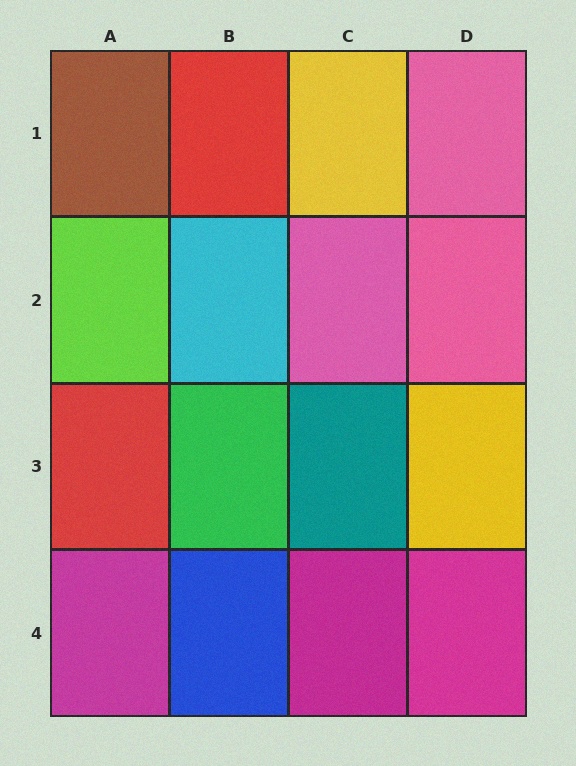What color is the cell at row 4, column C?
Magenta.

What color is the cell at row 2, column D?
Pink.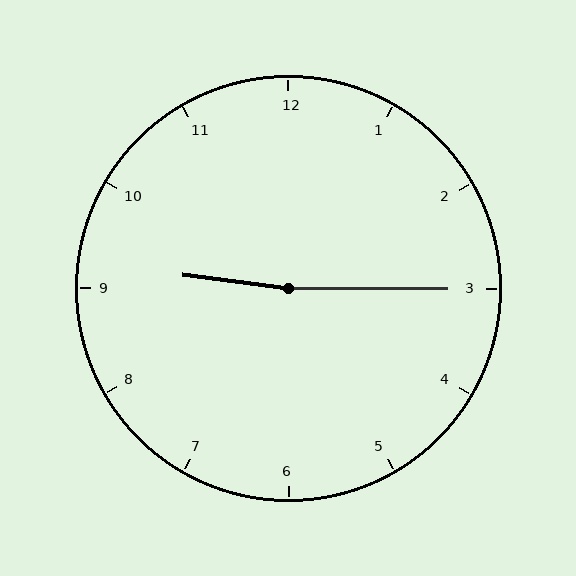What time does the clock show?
9:15.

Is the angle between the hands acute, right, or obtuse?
It is obtuse.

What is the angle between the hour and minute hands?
Approximately 172 degrees.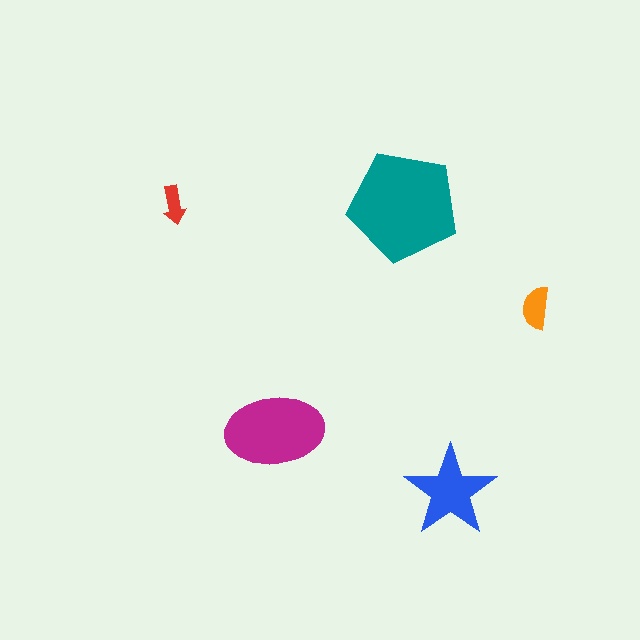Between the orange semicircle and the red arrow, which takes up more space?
The orange semicircle.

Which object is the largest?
The teal pentagon.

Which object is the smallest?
The red arrow.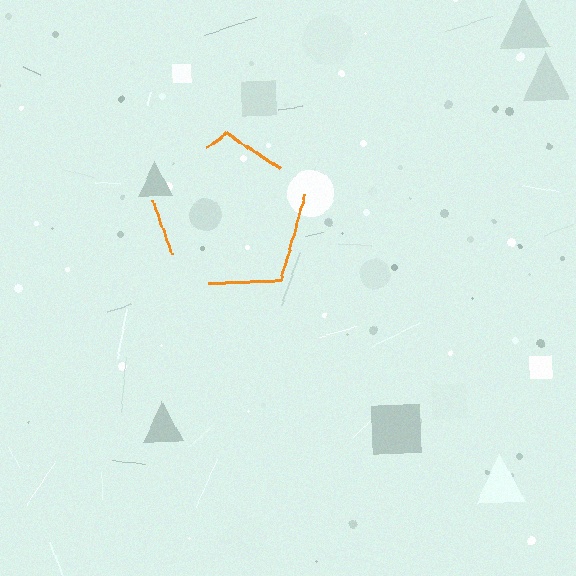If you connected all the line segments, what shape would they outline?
They would outline a pentagon.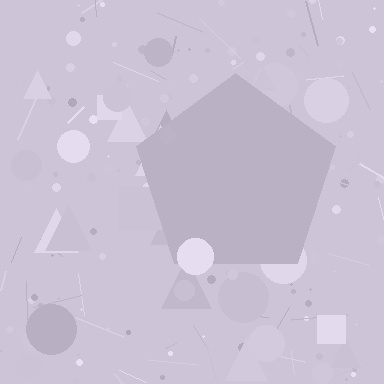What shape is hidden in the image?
A pentagon is hidden in the image.